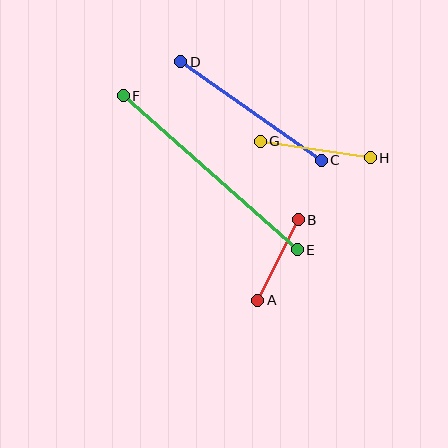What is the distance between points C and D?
The distance is approximately 172 pixels.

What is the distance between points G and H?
The distance is approximately 111 pixels.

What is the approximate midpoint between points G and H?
The midpoint is at approximately (315, 149) pixels.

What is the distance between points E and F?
The distance is approximately 232 pixels.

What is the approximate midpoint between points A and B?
The midpoint is at approximately (278, 260) pixels.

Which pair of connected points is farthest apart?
Points E and F are farthest apart.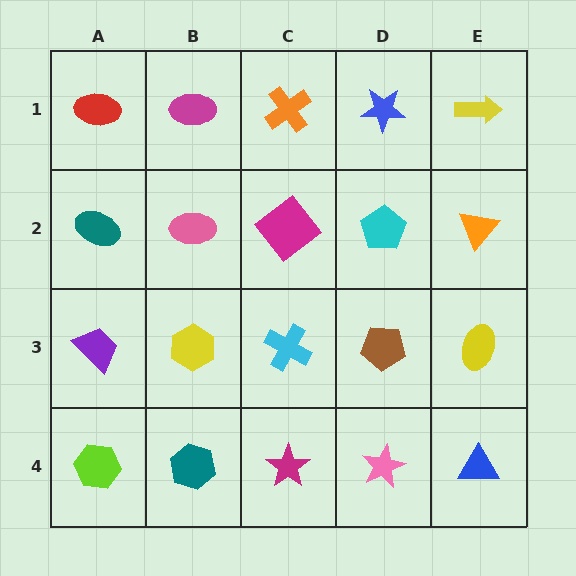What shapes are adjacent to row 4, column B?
A yellow hexagon (row 3, column B), a lime hexagon (row 4, column A), a magenta star (row 4, column C).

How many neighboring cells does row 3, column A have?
3.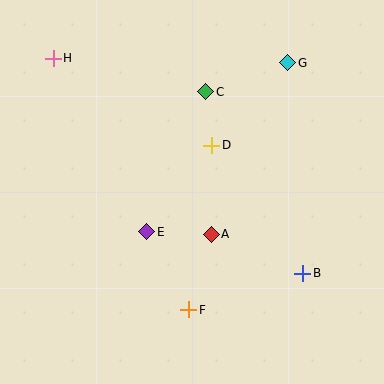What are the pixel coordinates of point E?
Point E is at (147, 232).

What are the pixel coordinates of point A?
Point A is at (211, 234).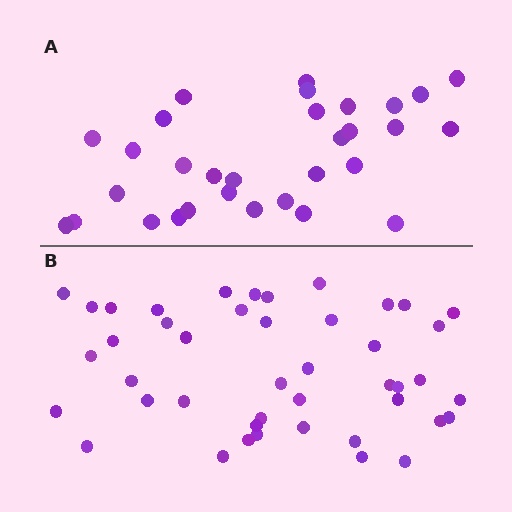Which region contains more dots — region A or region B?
Region B (the bottom region) has more dots.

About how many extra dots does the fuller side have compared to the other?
Region B has approximately 15 more dots than region A.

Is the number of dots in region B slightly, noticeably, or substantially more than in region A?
Region B has noticeably more, but not dramatically so. The ratio is roughly 1.4 to 1.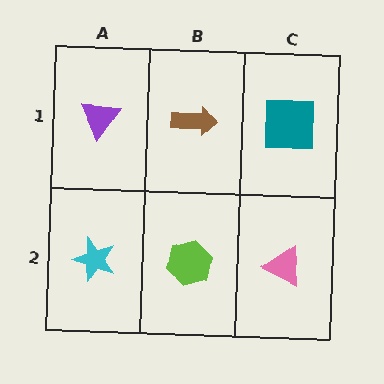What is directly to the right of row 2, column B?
A pink triangle.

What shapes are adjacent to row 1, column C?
A pink triangle (row 2, column C), a brown arrow (row 1, column B).